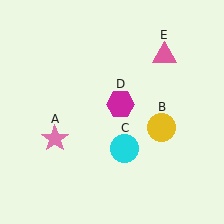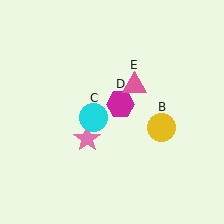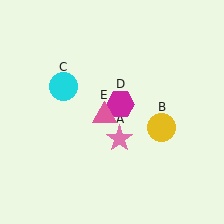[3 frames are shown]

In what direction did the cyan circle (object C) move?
The cyan circle (object C) moved up and to the left.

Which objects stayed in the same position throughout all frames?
Yellow circle (object B) and magenta hexagon (object D) remained stationary.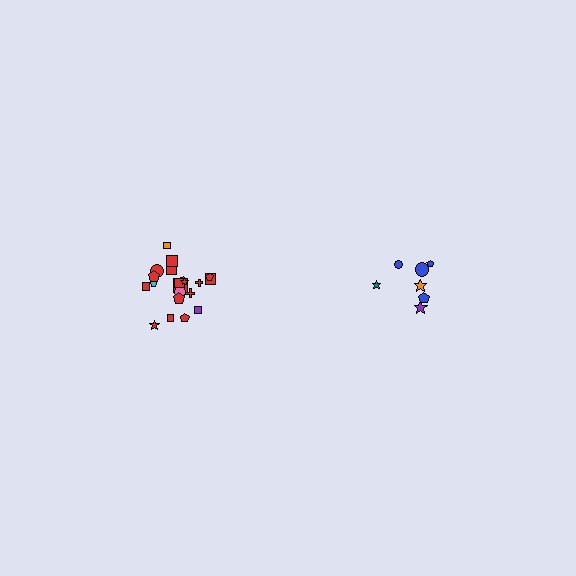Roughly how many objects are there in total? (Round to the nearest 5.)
Roughly 30 objects in total.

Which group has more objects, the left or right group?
The left group.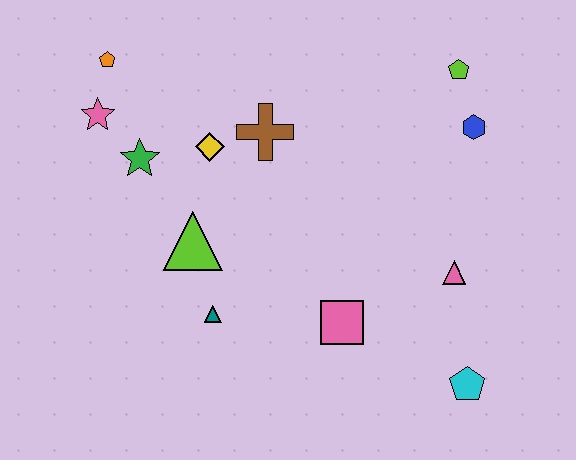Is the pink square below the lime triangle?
Yes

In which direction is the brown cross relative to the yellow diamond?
The brown cross is to the right of the yellow diamond.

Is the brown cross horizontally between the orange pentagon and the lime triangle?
No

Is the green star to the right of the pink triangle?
No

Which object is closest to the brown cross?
The yellow diamond is closest to the brown cross.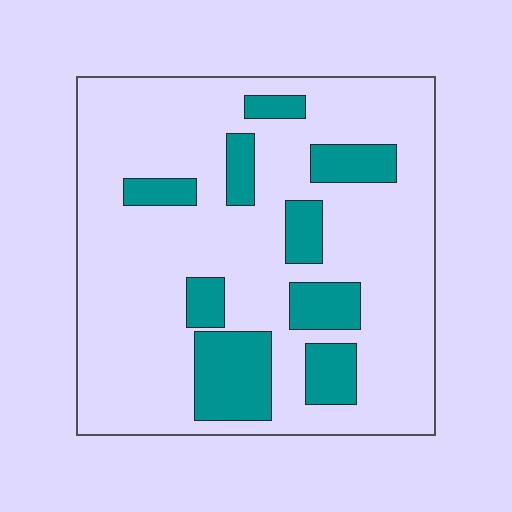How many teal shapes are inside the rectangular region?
9.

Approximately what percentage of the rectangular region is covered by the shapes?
Approximately 20%.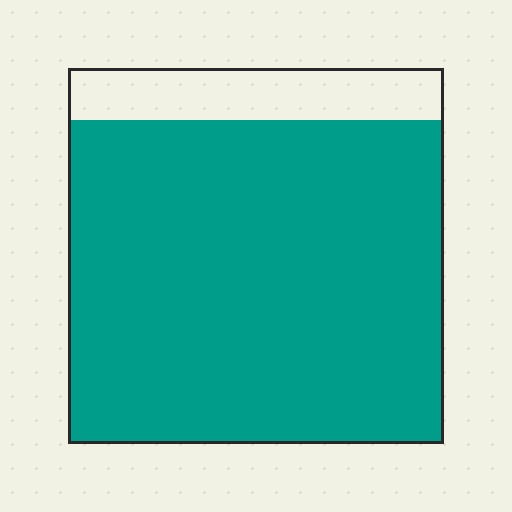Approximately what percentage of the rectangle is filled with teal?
Approximately 85%.